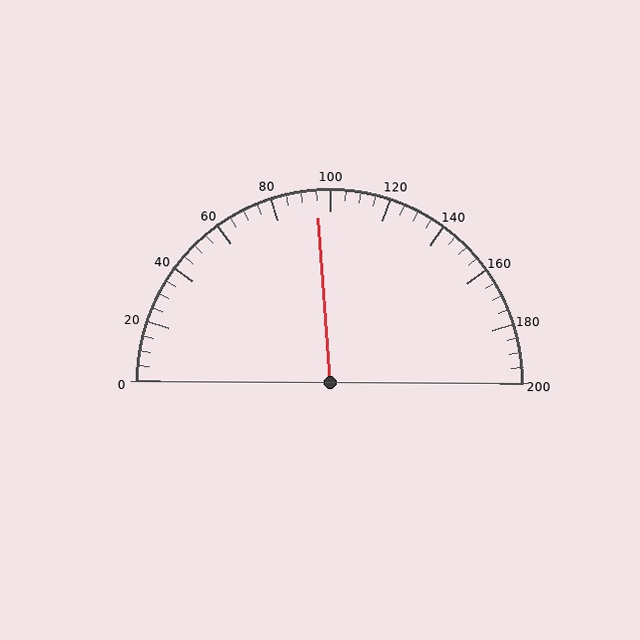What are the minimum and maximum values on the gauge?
The gauge ranges from 0 to 200.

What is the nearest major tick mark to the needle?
The nearest major tick mark is 100.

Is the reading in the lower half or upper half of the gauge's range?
The reading is in the lower half of the range (0 to 200).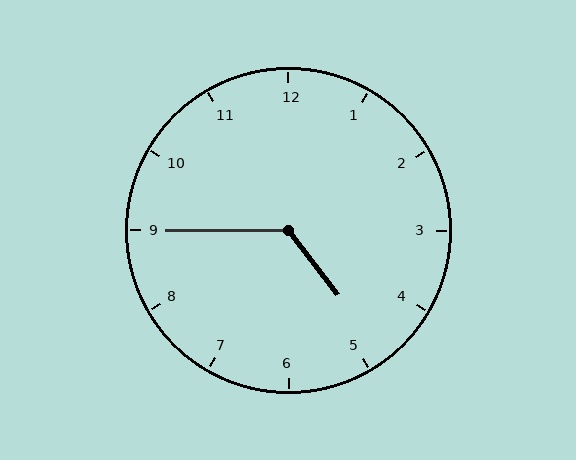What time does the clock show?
4:45.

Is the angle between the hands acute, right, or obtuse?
It is obtuse.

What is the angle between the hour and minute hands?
Approximately 128 degrees.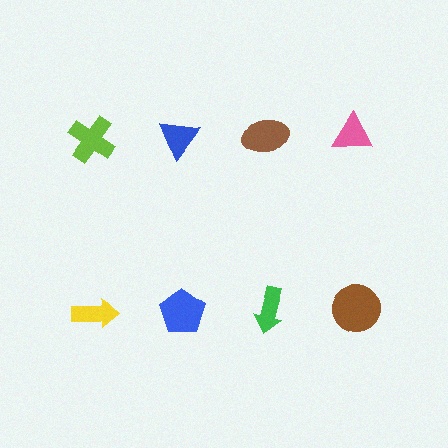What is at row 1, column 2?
A blue triangle.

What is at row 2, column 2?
A blue pentagon.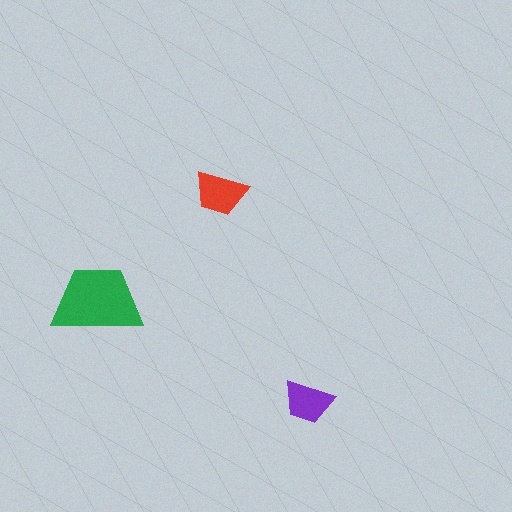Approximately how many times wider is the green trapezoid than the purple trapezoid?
About 2 times wider.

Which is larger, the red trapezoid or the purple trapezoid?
The red one.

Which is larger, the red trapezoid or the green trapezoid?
The green one.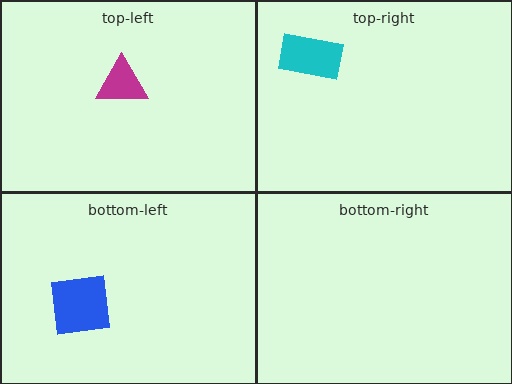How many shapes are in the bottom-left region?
1.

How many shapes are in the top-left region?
1.